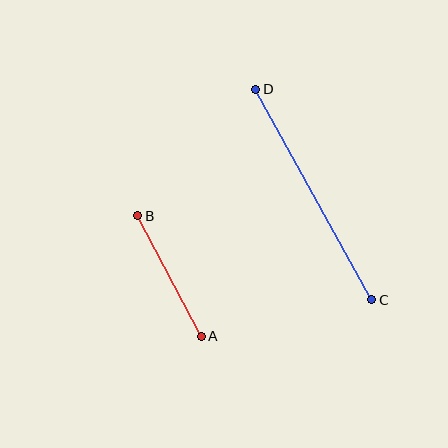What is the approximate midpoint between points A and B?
The midpoint is at approximately (170, 276) pixels.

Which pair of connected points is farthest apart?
Points C and D are farthest apart.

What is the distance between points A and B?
The distance is approximately 136 pixels.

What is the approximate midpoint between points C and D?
The midpoint is at approximately (314, 195) pixels.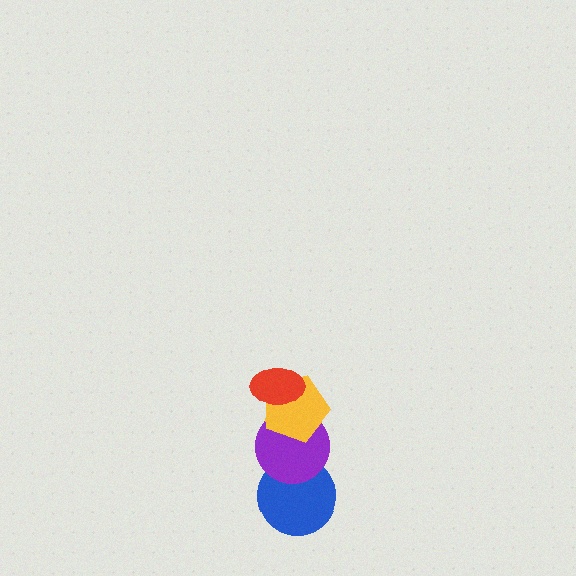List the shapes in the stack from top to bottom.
From top to bottom: the red ellipse, the yellow pentagon, the purple circle, the blue circle.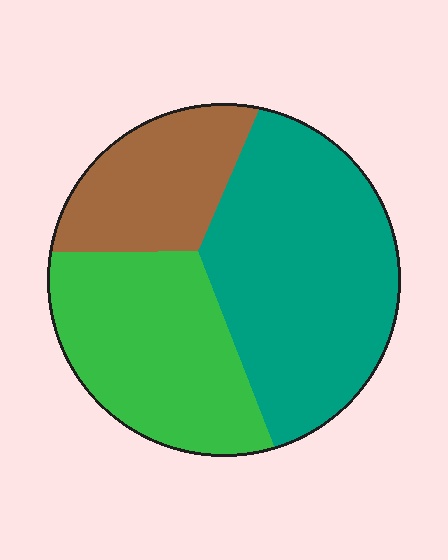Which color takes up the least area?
Brown, at roughly 20%.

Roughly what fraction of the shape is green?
Green covers 33% of the shape.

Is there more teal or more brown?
Teal.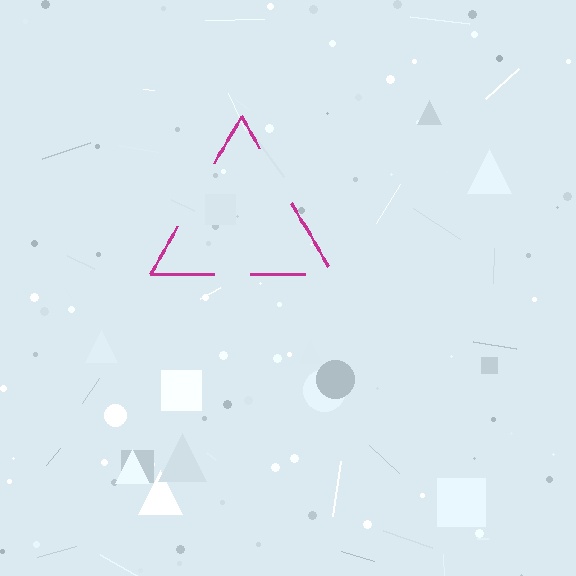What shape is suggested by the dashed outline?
The dashed outline suggests a triangle.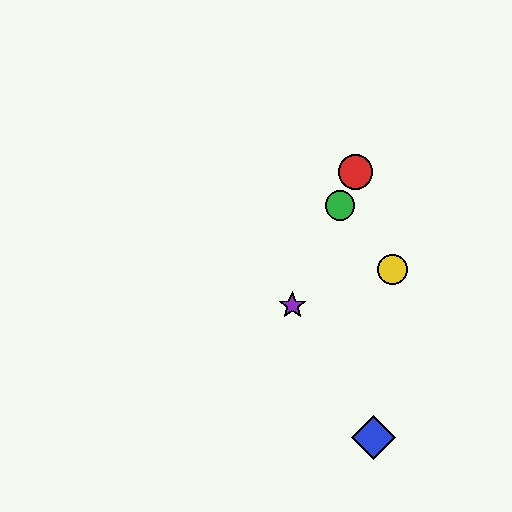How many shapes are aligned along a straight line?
3 shapes (the red circle, the green circle, the purple star) are aligned along a straight line.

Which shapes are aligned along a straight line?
The red circle, the green circle, the purple star are aligned along a straight line.